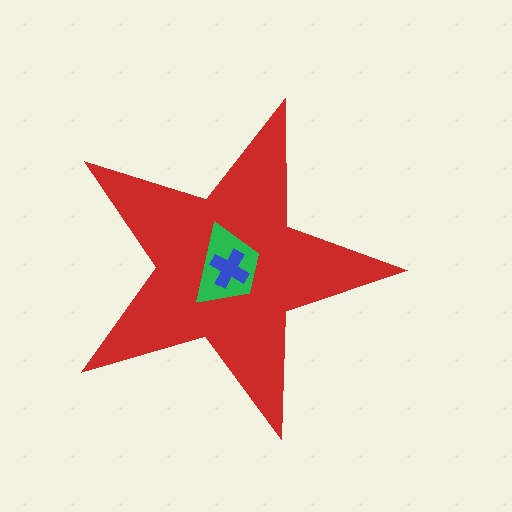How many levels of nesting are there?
3.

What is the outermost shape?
The red star.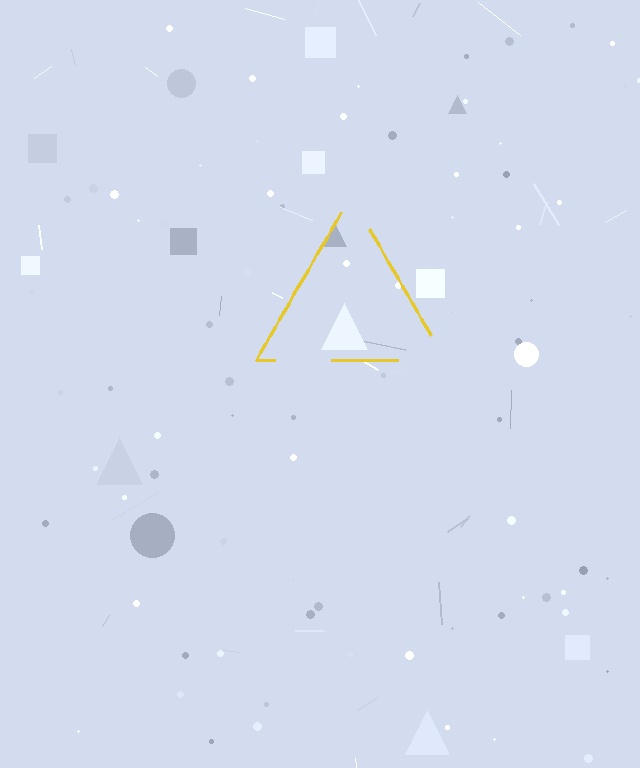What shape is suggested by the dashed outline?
The dashed outline suggests a triangle.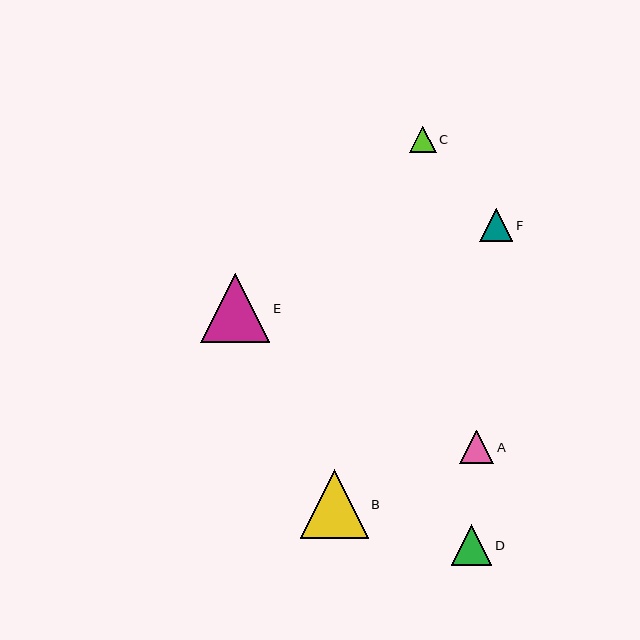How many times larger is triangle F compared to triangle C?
Triangle F is approximately 1.3 times the size of triangle C.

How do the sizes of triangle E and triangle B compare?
Triangle E and triangle B are approximately the same size.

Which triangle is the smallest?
Triangle C is the smallest with a size of approximately 27 pixels.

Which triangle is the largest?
Triangle E is the largest with a size of approximately 69 pixels.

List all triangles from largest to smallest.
From largest to smallest: E, B, D, F, A, C.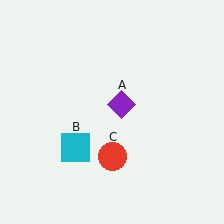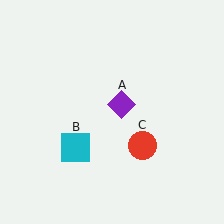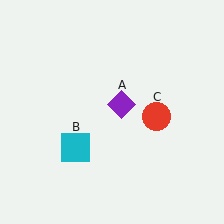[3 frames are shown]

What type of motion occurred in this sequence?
The red circle (object C) rotated counterclockwise around the center of the scene.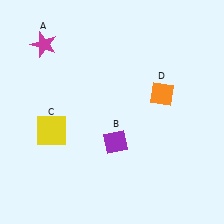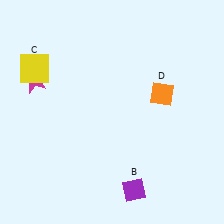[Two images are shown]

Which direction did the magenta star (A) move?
The magenta star (A) moved down.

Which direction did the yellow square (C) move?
The yellow square (C) moved up.